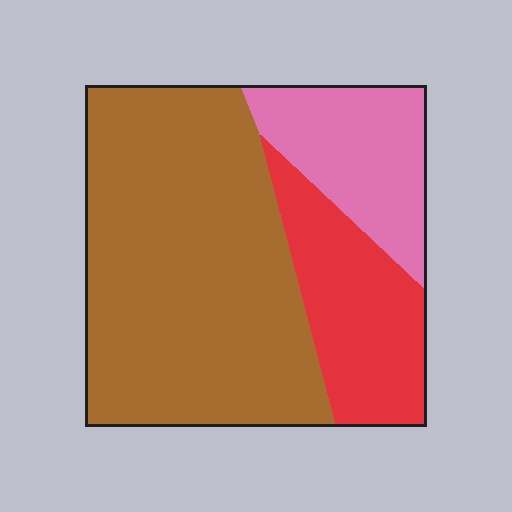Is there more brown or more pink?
Brown.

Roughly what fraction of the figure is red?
Red covers about 20% of the figure.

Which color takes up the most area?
Brown, at roughly 60%.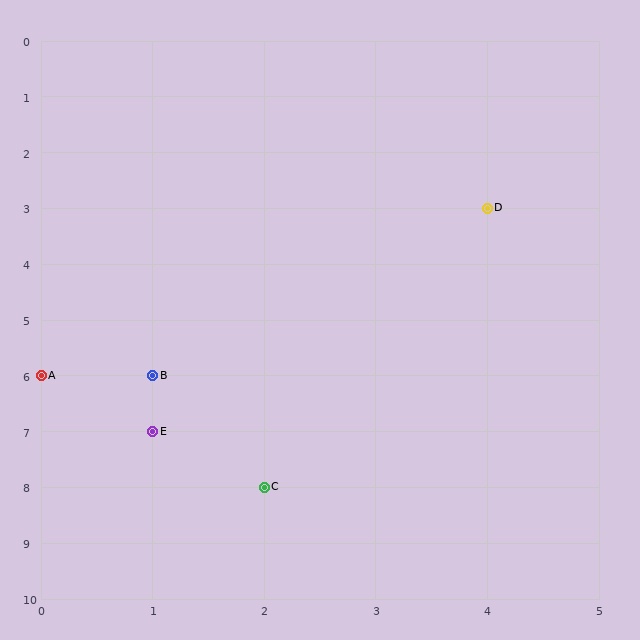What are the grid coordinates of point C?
Point C is at grid coordinates (2, 8).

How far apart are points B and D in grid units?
Points B and D are 3 columns and 3 rows apart (about 4.2 grid units diagonally).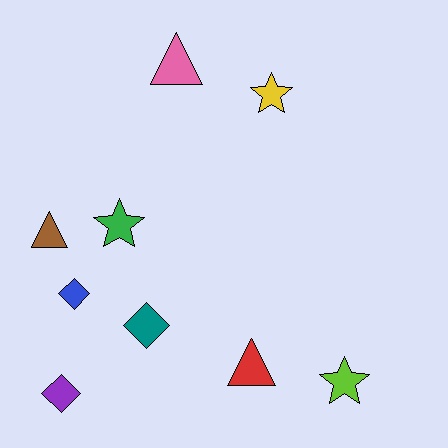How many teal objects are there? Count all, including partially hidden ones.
There is 1 teal object.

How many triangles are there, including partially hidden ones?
There are 3 triangles.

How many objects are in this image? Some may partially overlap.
There are 9 objects.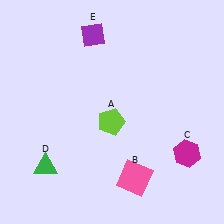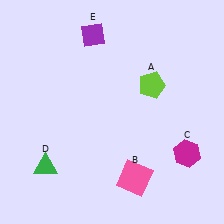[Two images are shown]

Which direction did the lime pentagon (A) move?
The lime pentagon (A) moved right.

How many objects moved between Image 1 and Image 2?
1 object moved between the two images.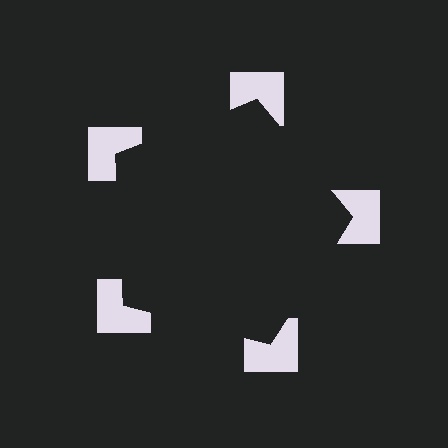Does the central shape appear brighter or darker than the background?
It typically appears slightly darker than the background, even though no actual brightness change is drawn.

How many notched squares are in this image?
There are 5 — one at each vertex of the illusory pentagon.